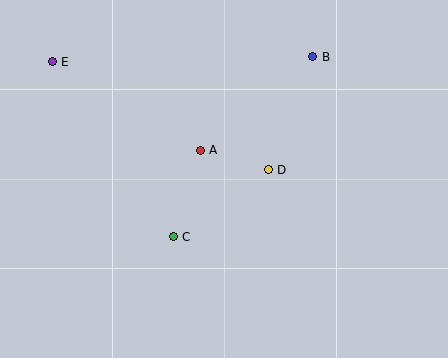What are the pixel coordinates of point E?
Point E is at (52, 62).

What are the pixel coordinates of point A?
Point A is at (200, 150).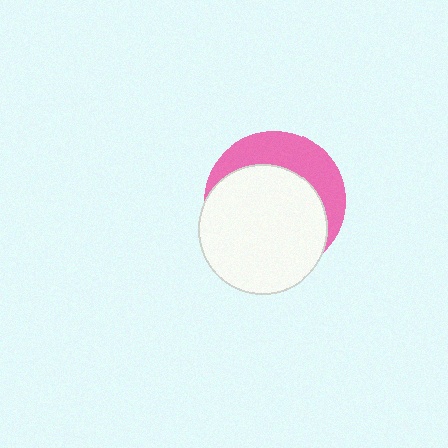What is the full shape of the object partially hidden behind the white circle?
The partially hidden object is a pink circle.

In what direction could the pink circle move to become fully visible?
The pink circle could move toward the upper-right. That would shift it out from behind the white circle entirely.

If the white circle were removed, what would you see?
You would see the complete pink circle.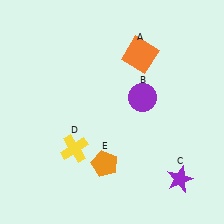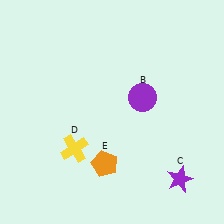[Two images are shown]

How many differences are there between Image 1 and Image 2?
There is 1 difference between the two images.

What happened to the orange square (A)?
The orange square (A) was removed in Image 2. It was in the top-right area of Image 1.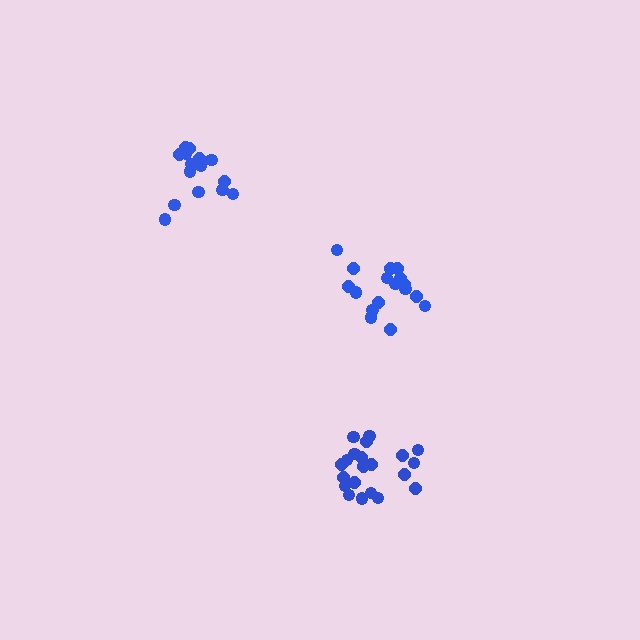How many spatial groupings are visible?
There are 3 spatial groupings.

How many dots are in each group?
Group 1: 17 dots, Group 2: 15 dots, Group 3: 21 dots (53 total).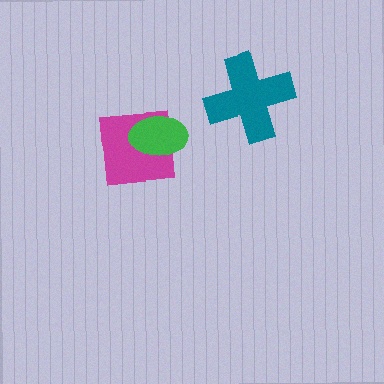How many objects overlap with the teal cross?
0 objects overlap with the teal cross.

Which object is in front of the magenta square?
The green ellipse is in front of the magenta square.